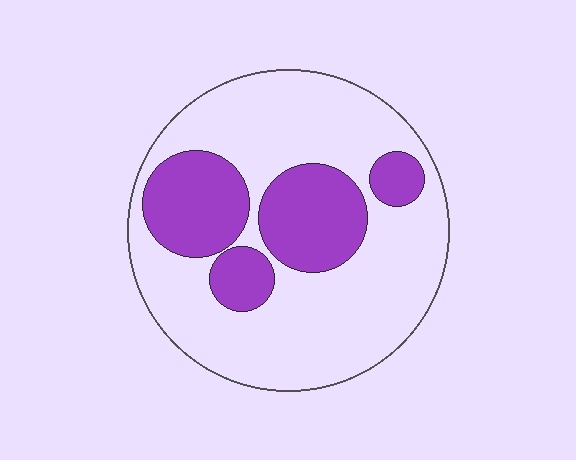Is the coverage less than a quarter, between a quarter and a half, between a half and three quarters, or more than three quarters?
Between a quarter and a half.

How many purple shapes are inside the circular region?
4.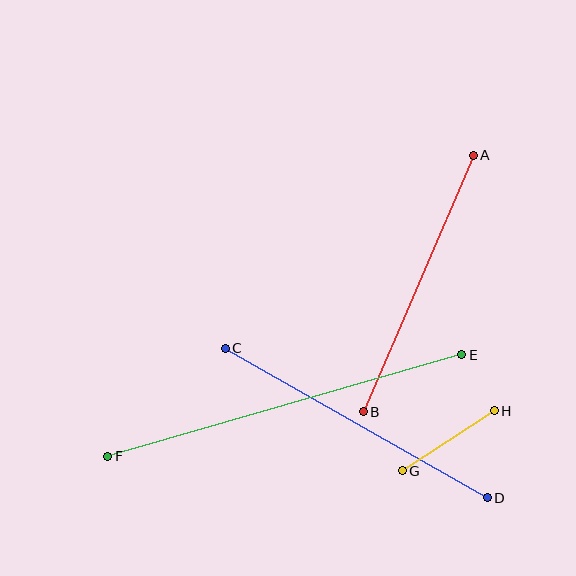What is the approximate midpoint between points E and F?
The midpoint is at approximately (285, 406) pixels.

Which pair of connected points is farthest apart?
Points E and F are farthest apart.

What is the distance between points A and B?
The distance is approximately 279 pixels.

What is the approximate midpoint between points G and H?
The midpoint is at approximately (448, 441) pixels.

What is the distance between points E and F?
The distance is approximately 368 pixels.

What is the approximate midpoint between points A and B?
The midpoint is at approximately (418, 284) pixels.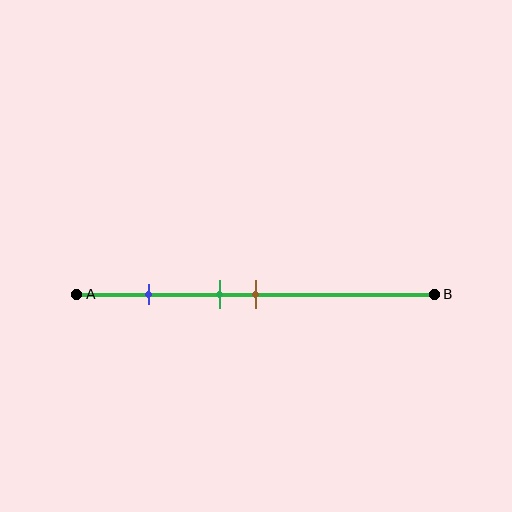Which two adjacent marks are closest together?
The green and brown marks are the closest adjacent pair.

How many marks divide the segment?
There are 3 marks dividing the segment.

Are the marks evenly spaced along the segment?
No, the marks are not evenly spaced.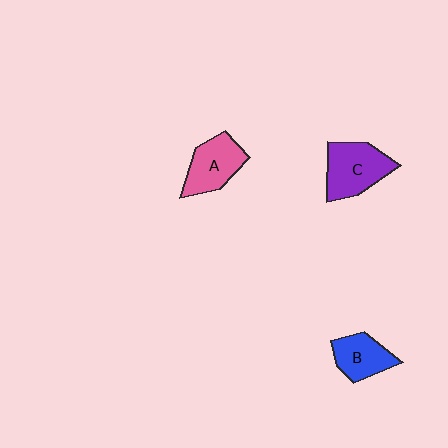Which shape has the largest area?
Shape C (purple).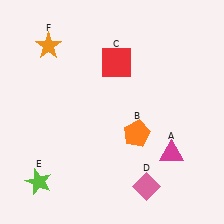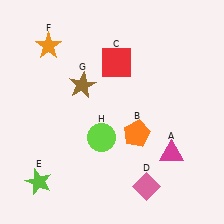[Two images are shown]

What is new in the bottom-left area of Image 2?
A lime circle (H) was added in the bottom-left area of Image 2.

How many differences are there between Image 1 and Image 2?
There are 2 differences between the two images.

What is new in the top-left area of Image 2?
A brown star (G) was added in the top-left area of Image 2.